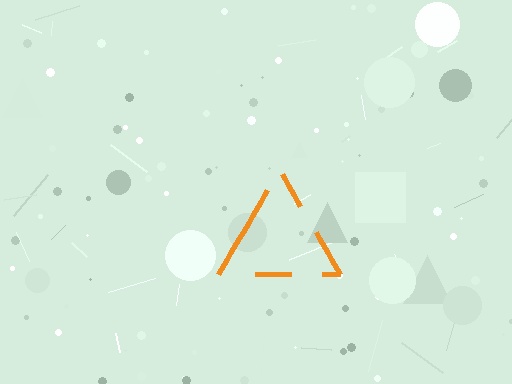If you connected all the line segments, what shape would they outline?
They would outline a triangle.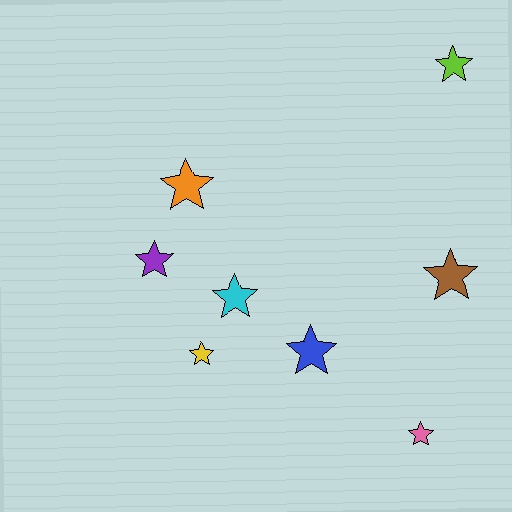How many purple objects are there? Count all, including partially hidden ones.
There is 1 purple object.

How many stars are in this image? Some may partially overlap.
There are 8 stars.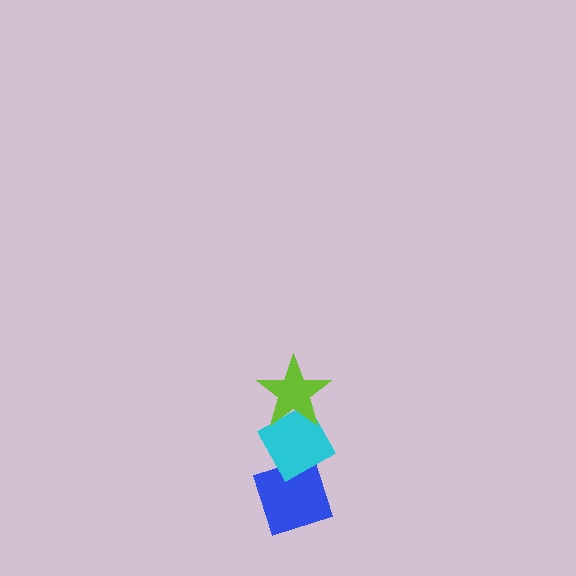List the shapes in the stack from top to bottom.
From top to bottom: the lime star, the cyan diamond, the blue diamond.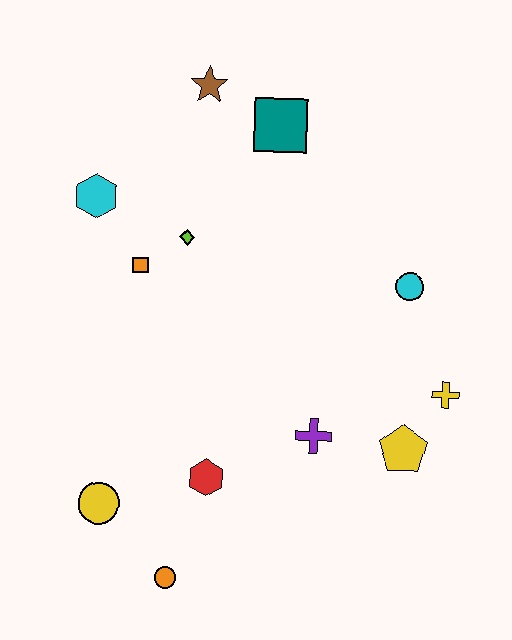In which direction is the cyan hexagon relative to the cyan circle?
The cyan hexagon is to the left of the cyan circle.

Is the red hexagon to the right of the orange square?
Yes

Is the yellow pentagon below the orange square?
Yes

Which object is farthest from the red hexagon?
The brown star is farthest from the red hexagon.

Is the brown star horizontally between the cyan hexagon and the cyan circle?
Yes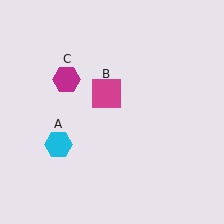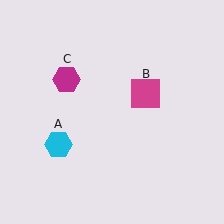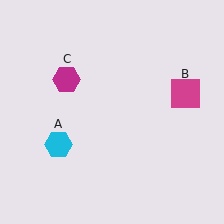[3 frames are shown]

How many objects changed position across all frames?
1 object changed position: magenta square (object B).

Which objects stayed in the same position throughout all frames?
Cyan hexagon (object A) and magenta hexagon (object C) remained stationary.